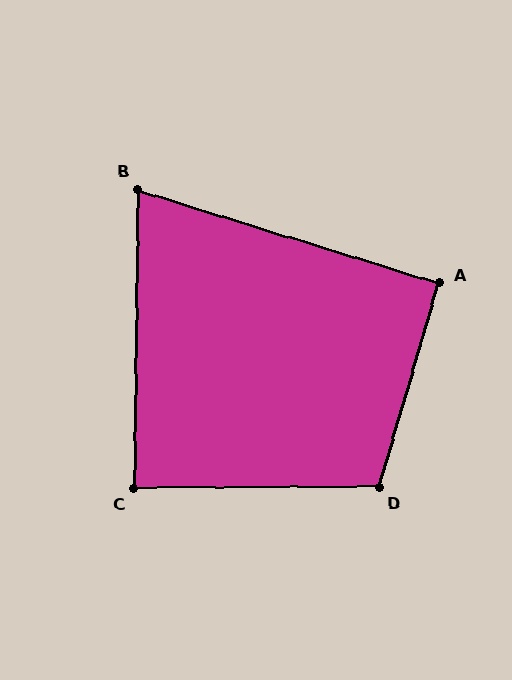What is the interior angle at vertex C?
Approximately 89 degrees (approximately right).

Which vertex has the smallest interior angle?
B, at approximately 73 degrees.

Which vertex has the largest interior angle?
D, at approximately 107 degrees.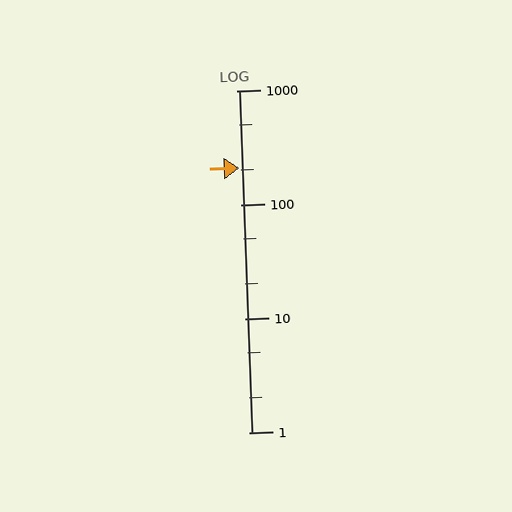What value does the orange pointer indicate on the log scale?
The pointer indicates approximately 210.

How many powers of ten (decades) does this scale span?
The scale spans 3 decades, from 1 to 1000.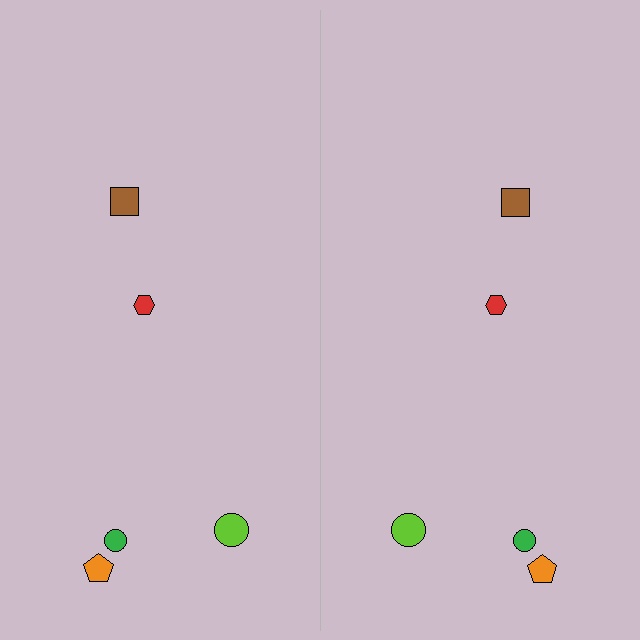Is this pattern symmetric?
Yes, this pattern has bilateral (reflection) symmetry.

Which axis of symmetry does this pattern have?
The pattern has a vertical axis of symmetry running through the center of the image.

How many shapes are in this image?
There are 10 shapes in this image.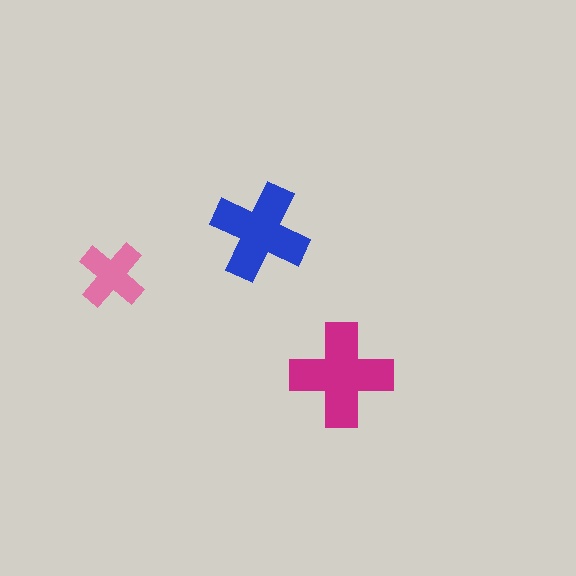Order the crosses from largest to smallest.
the magenta one, the blue one, the pink one.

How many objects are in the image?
There are 3 objects in the image.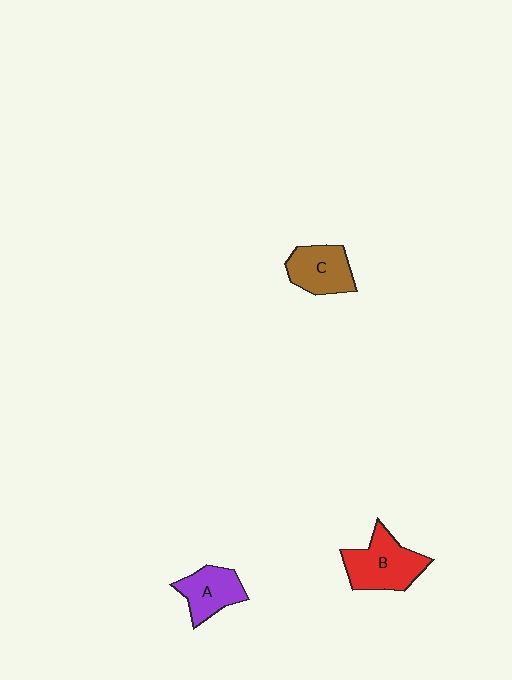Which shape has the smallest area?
Shape A (purple).